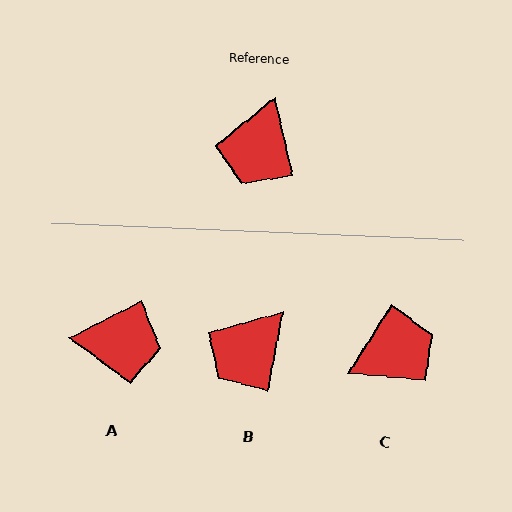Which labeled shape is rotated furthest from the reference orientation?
C, about 135 degrees away.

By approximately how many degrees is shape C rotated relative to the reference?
Approximately 135 degrees counter-clockwise.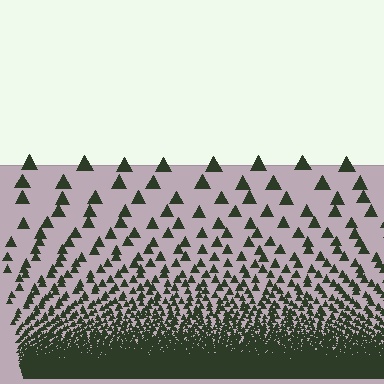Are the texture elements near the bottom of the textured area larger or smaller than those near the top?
Smaller. The gradient is inverted — elements near the bottom are smaller and denser.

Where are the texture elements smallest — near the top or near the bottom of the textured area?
Near the bottom.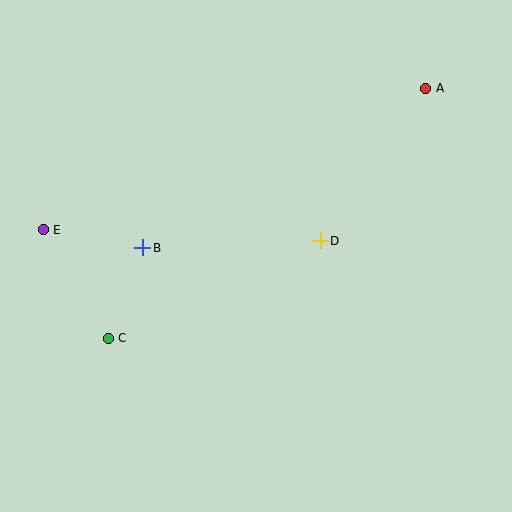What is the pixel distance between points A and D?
The distance between A and D is 185 pixels.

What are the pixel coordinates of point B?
Point B is at (143, 248).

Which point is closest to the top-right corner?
Point A is closest to the top-right corner.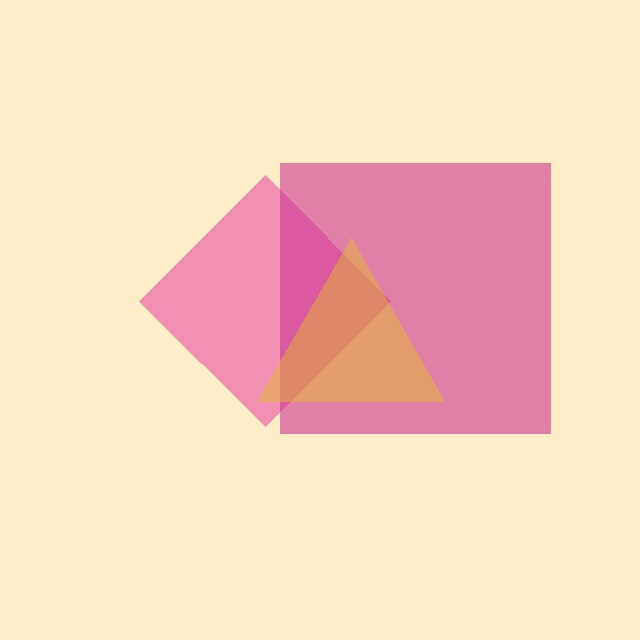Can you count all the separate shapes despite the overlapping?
Yes, there are 3 separate shapes.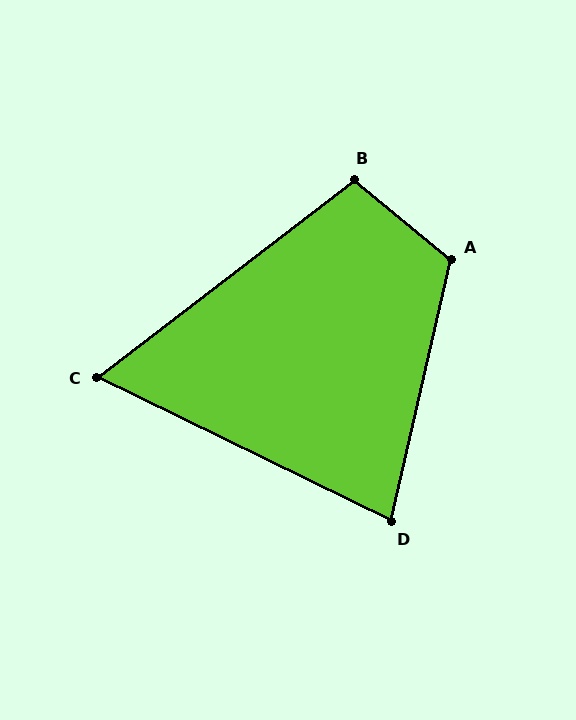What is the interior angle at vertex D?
Approximately 77 degrees (acute).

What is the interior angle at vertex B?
Approximately 103 degrees (obtuse).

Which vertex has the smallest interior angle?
C, at approximately 64 degrees.